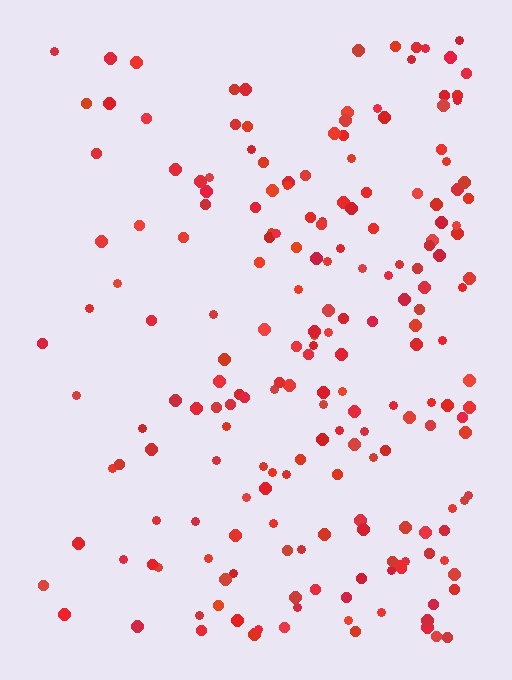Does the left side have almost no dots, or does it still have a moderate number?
Still a moderate number, just noticeably fewer than the right.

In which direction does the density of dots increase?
From left to right, with the right side densest.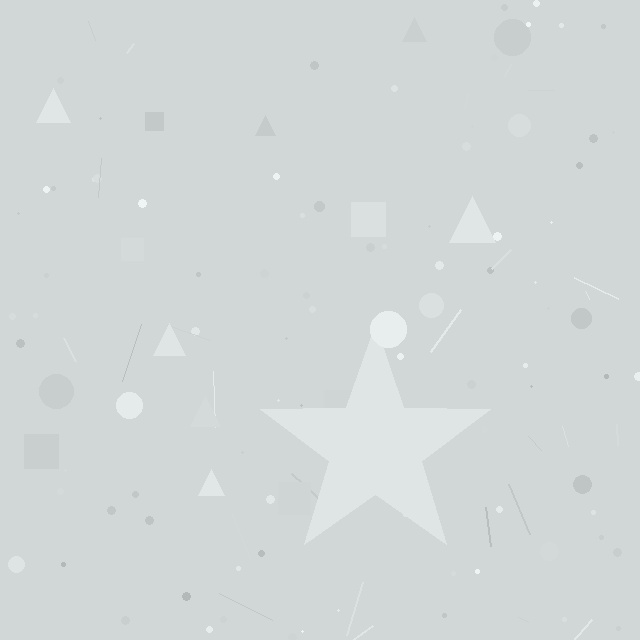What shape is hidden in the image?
A star is hidden in the image.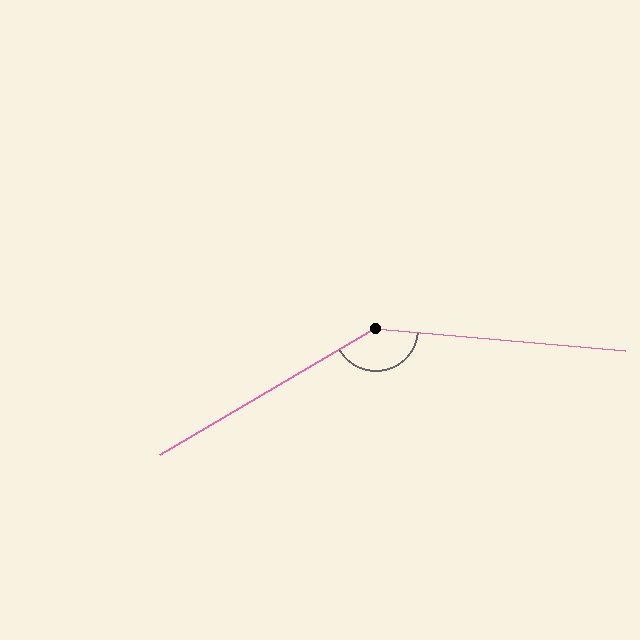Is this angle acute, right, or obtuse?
It is obtuse.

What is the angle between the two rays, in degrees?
Approximately 145 degrees.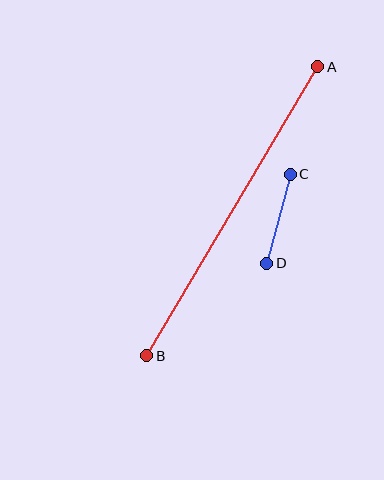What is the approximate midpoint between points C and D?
The midpoint is at approximately (278, 219) pixels.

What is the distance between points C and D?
The distance is approximately 92 pixels.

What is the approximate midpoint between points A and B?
The midpoint is at approximately (232, 211) pixels.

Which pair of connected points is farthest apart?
Points A and B are farthest apart.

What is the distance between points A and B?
The distance is approximately 336 pixels.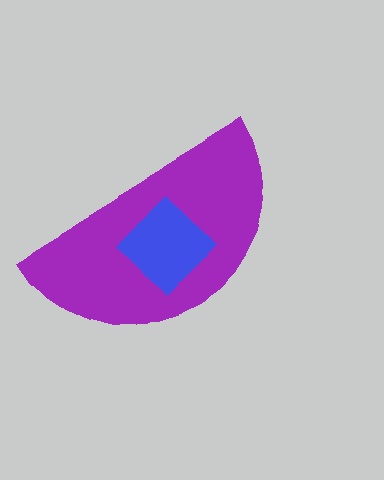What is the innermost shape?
The blue diamond.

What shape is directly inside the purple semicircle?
The blue diamond.